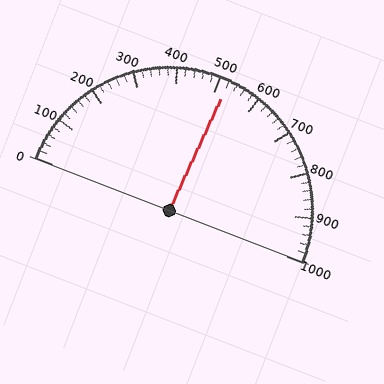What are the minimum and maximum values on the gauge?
The gauge ranges from 0 to 1000.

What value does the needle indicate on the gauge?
The needle indicates approximately 520.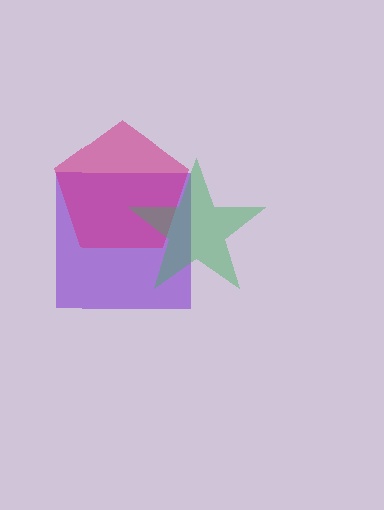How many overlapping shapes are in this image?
There are 3 overlapping shapes in the image.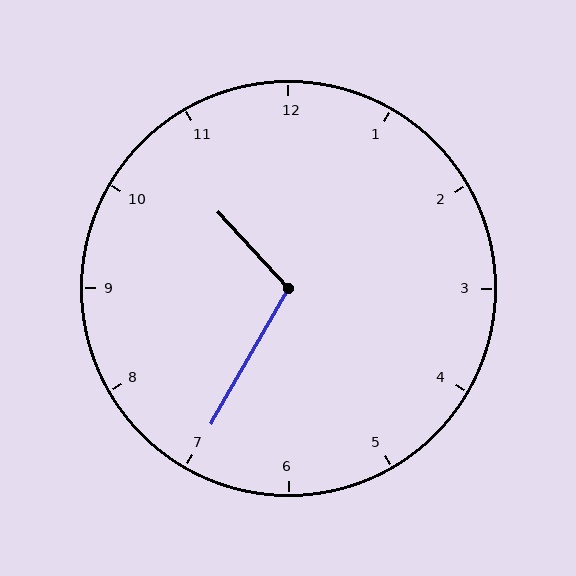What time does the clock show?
10:35.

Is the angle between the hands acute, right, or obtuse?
It is obtuse.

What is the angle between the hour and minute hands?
Approximately 108 degrees.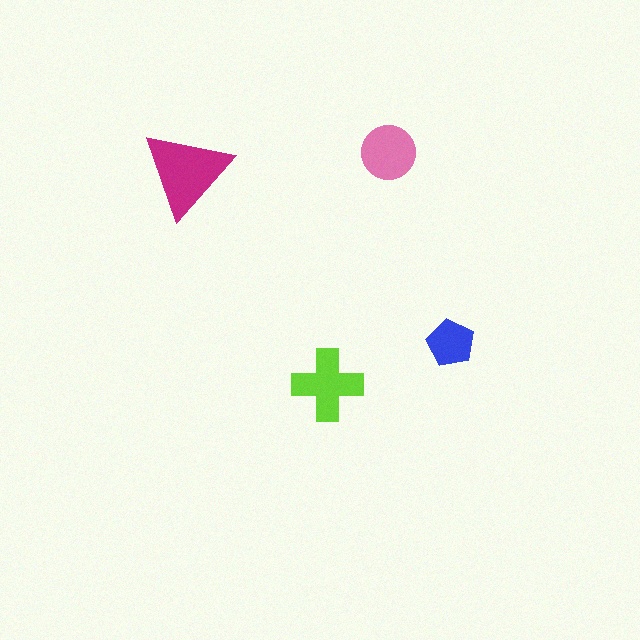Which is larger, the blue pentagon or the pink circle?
The pink circle.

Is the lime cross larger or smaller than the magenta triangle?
Smaller.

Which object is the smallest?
The blue pentagon.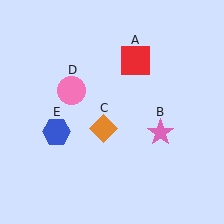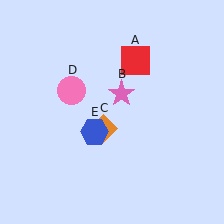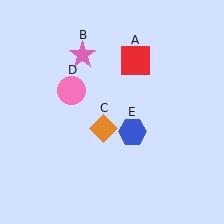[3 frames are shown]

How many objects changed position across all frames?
2 objects changed position: pink star (object B), blue hexagon (object E).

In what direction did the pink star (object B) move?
The pink star (object B) moved up and to the left.